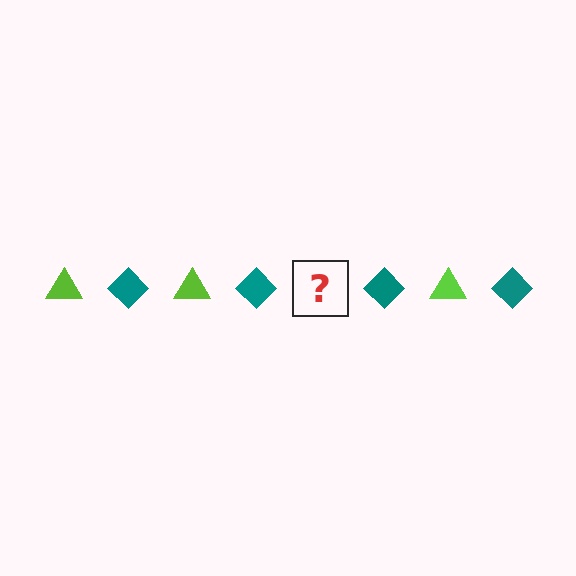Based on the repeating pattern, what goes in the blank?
The blank should be a lime triangle.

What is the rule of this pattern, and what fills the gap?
The rule is that the pattern alternates between lime triangle and teal diamond. The gap should be filled with a lime triangle.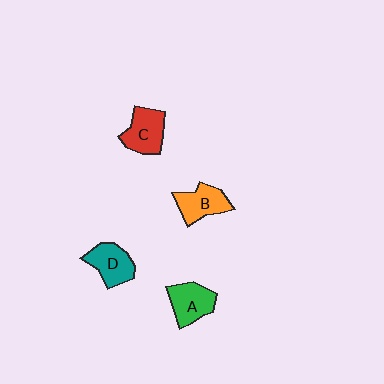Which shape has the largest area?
Shape C (red).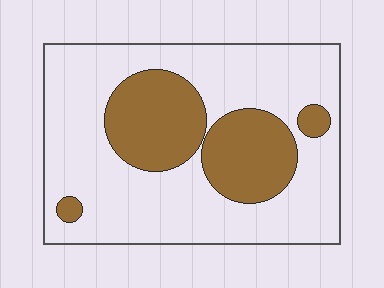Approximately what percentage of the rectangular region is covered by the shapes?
Approximately 30%.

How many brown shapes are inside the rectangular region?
4.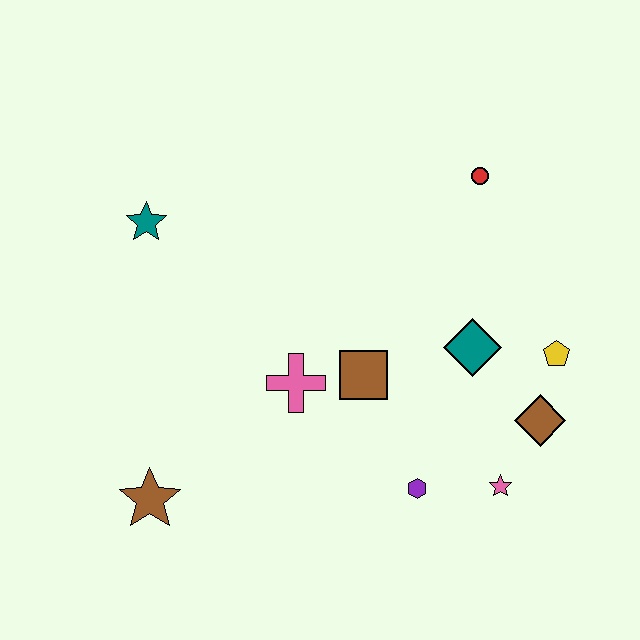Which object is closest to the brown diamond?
The yellow pentagon is closest to the brown diamond.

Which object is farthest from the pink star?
The teal star is farthest from the pink star.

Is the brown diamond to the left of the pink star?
No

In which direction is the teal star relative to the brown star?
The teal star is above the brown star.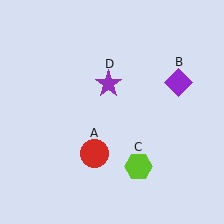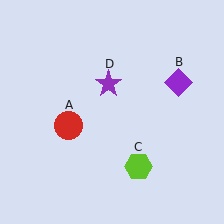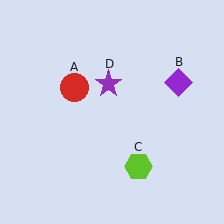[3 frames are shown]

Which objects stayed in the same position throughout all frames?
Purple diamond (object B) and lime hexagon (object C) and purple star (object D) remained stationary.